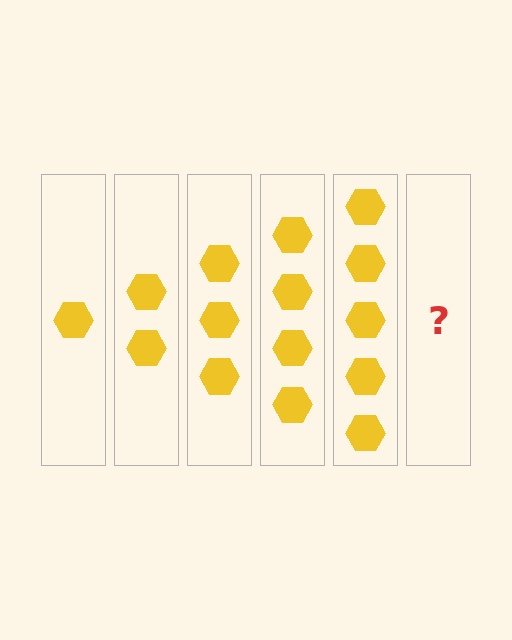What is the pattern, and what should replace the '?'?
The pattern is that each step adds one more hexagon. The '?' should be 6 hexagons.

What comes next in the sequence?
The next element should be 6 hexagons.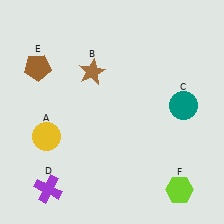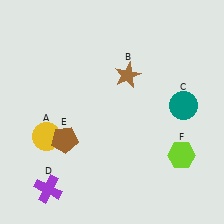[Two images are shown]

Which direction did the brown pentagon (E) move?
The brown pentagon (E) moved down.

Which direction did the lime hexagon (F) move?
The lime hexagon (F) moved up.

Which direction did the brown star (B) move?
The brown star (B) moved right.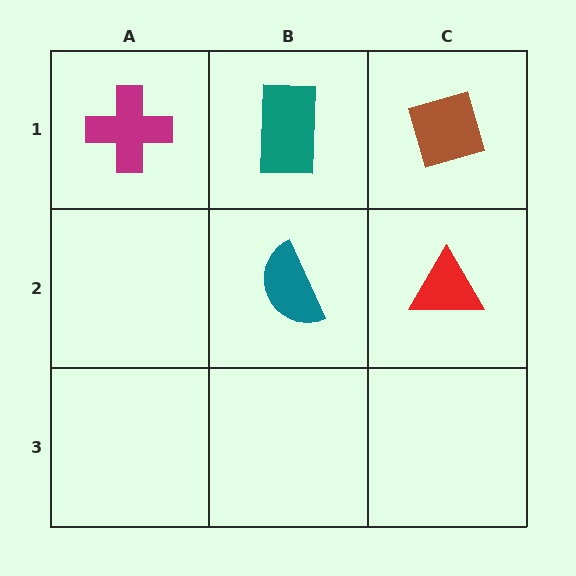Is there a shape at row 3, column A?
No, that cell is empty.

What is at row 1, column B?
A teal rectangle.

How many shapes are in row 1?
3 shapes.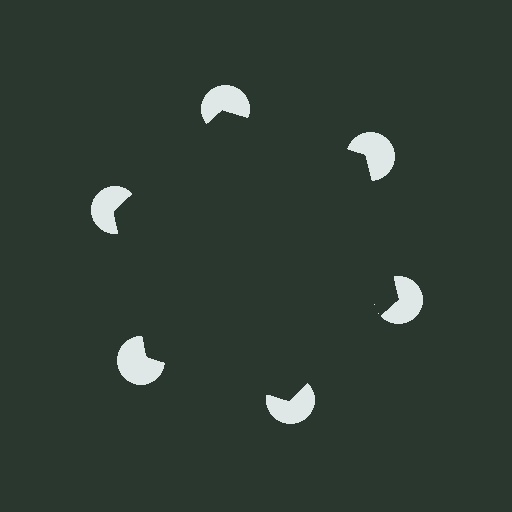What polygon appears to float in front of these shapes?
An illusory hexagon — its edges are inferred from the aligned wedge cuts in the pac-man discs, not physically drawn.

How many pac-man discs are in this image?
There are 6 — one at each vertex of the illusory hexagon.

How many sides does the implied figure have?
6 sides.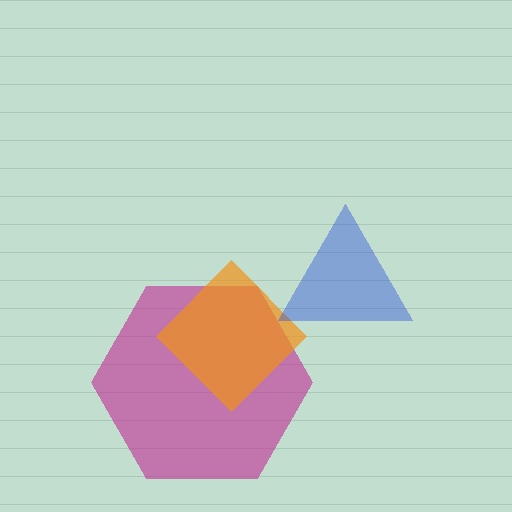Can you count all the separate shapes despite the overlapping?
Yes, there are 3 separate shapes.